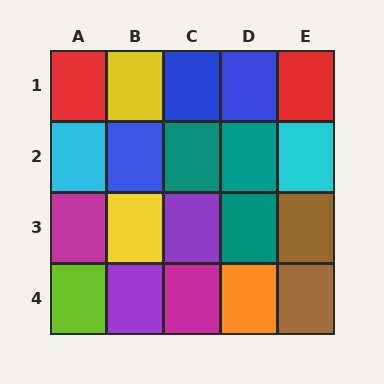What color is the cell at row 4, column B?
Purple.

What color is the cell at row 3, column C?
Purple.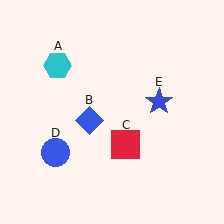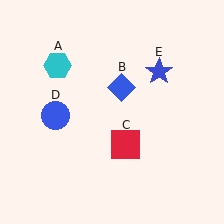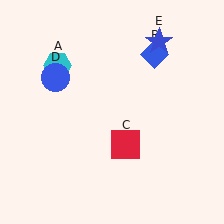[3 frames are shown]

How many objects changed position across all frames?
3 objects changed position: blue diamond (object B), blue circle (object D), blue star (object E).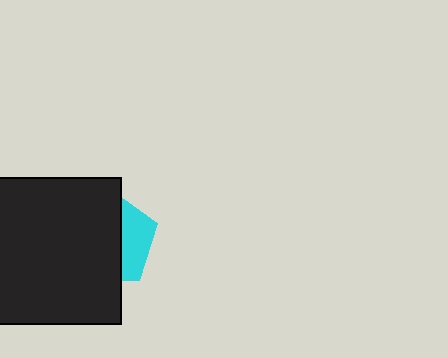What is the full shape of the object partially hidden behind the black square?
The partially hidden object is a cyan pentagon.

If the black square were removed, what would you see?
You would see the complete cyan pentagon.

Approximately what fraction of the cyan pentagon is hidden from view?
Roughly 66% of the cyan pentagon is hidden behind the black square.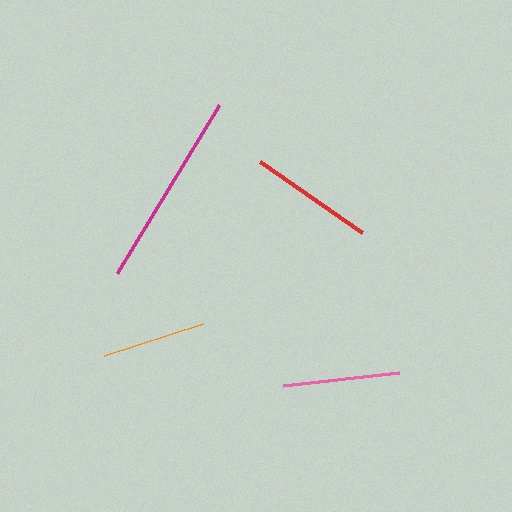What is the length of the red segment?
The red segment is approximately 124 pixels long.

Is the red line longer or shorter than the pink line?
The red line is longer than the pink line.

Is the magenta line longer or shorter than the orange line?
The magenta line is longer than the orange line.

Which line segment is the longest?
The magenta line is the longest at approximately 197 pixels.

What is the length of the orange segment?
The orange segment is approximately 104 pixels long.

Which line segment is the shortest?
The orange line is the shortest at approximately 104 pixels.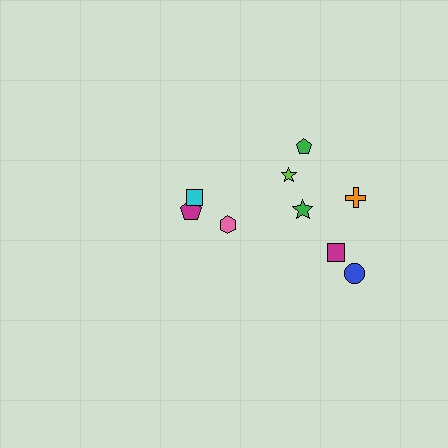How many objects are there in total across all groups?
There are 9 objects.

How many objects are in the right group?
There are 6 objects.